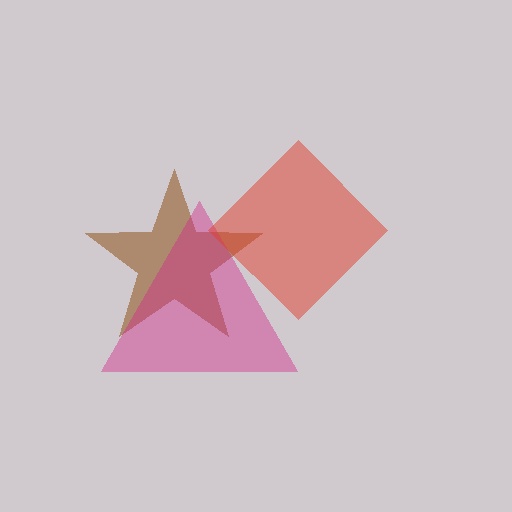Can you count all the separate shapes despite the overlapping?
Yes, there are 3 separate shapes.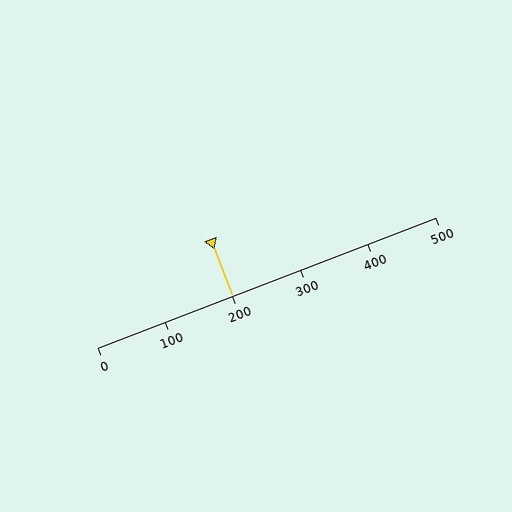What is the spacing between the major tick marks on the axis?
The major ticks are spaced 100 apart.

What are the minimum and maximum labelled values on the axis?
The axis runs from 0 to 500.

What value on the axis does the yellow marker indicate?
The marker indicates approximately 200.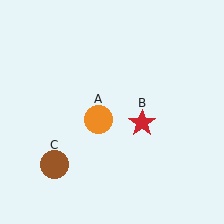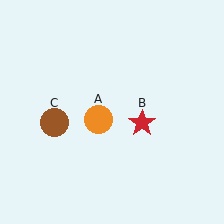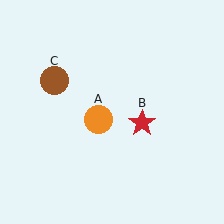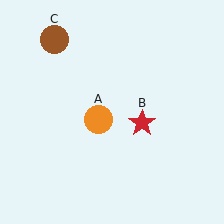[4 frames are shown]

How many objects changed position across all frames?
1 object changed position: brown circle (object C).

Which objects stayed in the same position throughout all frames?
Orange circle (object A) and red star (object B) remained stationary.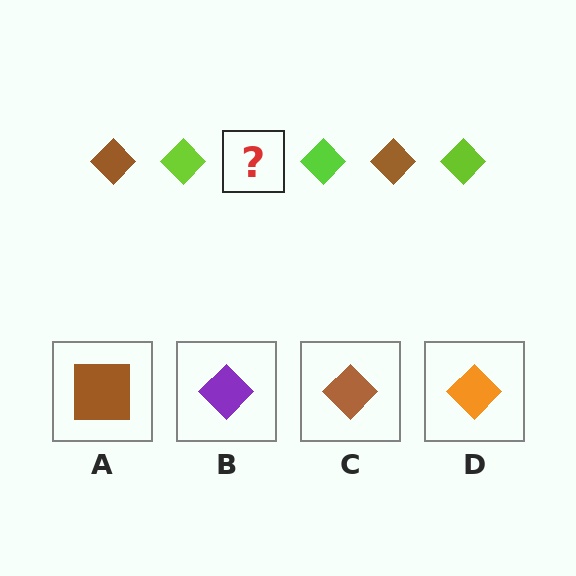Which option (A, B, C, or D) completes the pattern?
C.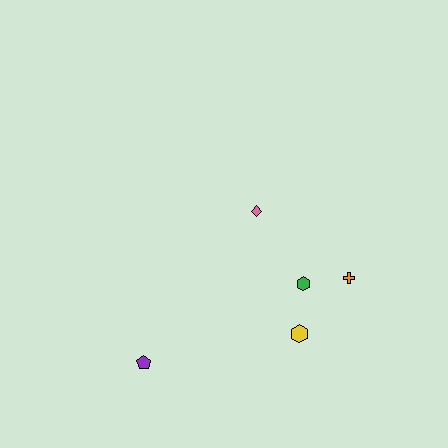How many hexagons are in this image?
There are 2 hexagons.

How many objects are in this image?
There are 5 objects.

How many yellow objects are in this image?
There is 1 yellow object.